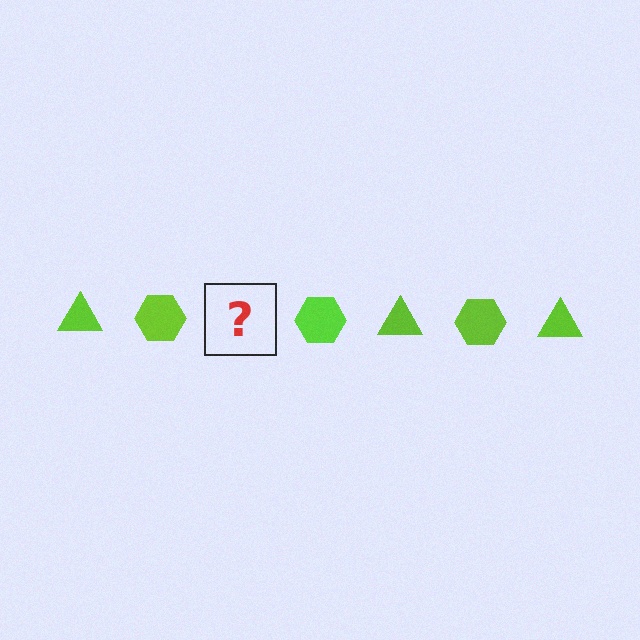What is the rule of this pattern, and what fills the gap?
The rule is that the pattern cycles through triangle, hexagon shapes in lime. The gap should be filled with a lime triangle.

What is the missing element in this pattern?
The missing element is a lime triangle.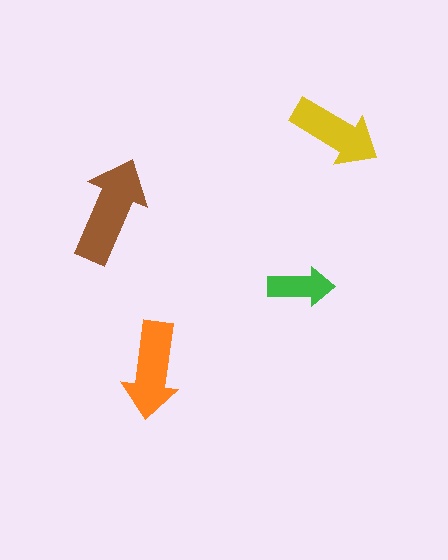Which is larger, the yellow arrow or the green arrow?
The yellow one.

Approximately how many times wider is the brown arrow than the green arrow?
About 1.5 times wider.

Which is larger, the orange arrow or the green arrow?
The orange one.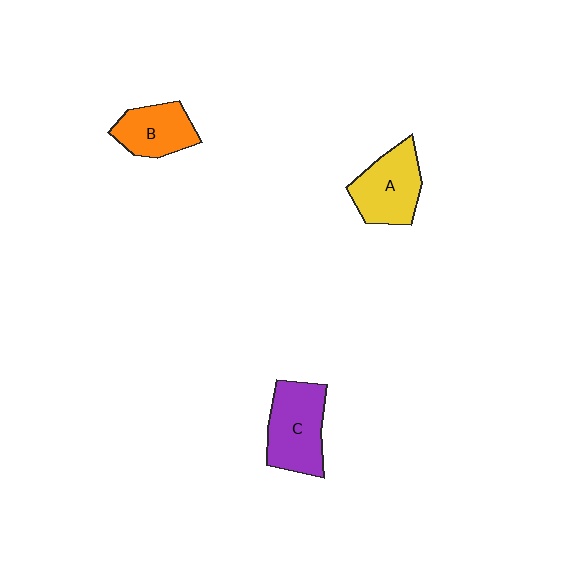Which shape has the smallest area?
Shape B (orange).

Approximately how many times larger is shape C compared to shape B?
Approximately 1.4 times.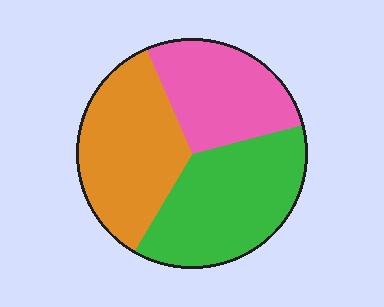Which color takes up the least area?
Pink, at roughly 30%.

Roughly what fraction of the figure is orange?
Orange covers 35% of the figure.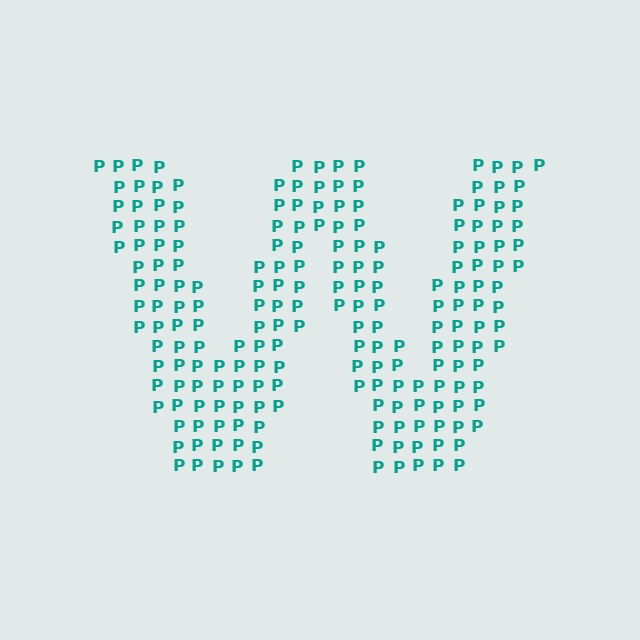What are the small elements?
The small elements are letter P's.